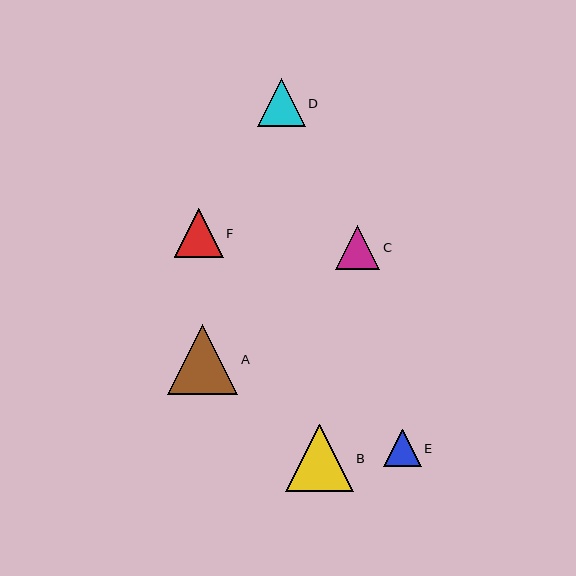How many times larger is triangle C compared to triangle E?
Triangle C is approximately 1.2 times the size of triangle E.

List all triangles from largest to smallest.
From largest to smallest: A, B, F, D, C, E.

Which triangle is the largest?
Triangle A is the largest with a size of approximately 70 pixels.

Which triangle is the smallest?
Triangle E is the smallest with a size of approximately 37 pixels.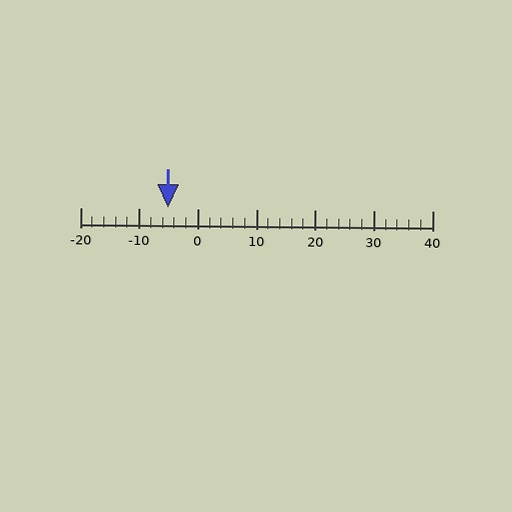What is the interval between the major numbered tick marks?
The major tick marks are spaced 10 units apart.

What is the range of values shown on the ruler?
The ruler shows values from -20 to 40.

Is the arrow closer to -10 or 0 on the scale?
The arrow is closer to -10.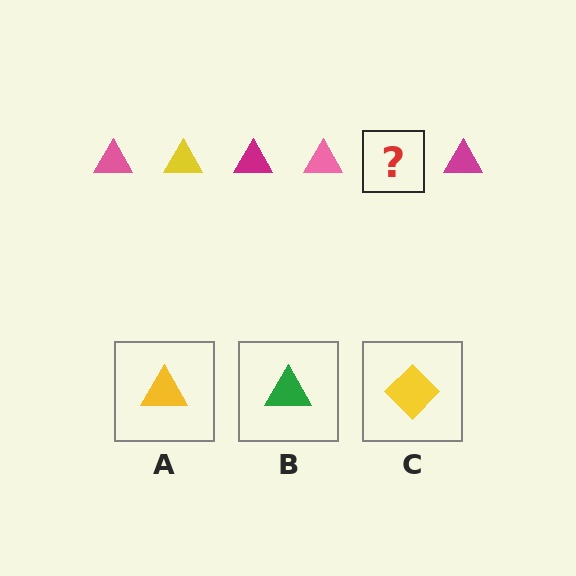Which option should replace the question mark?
Option A.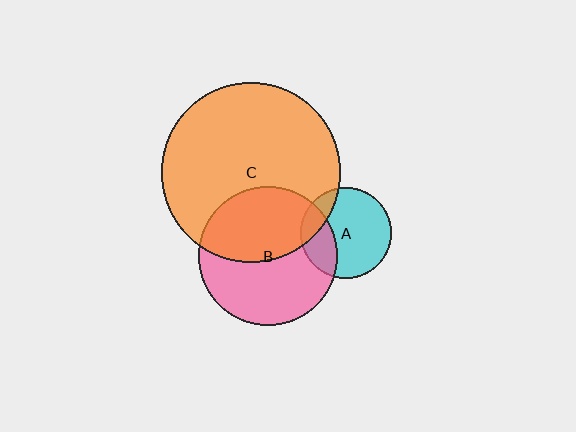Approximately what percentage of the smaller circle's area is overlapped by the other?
Approximately 45%.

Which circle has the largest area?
Circle C (orange).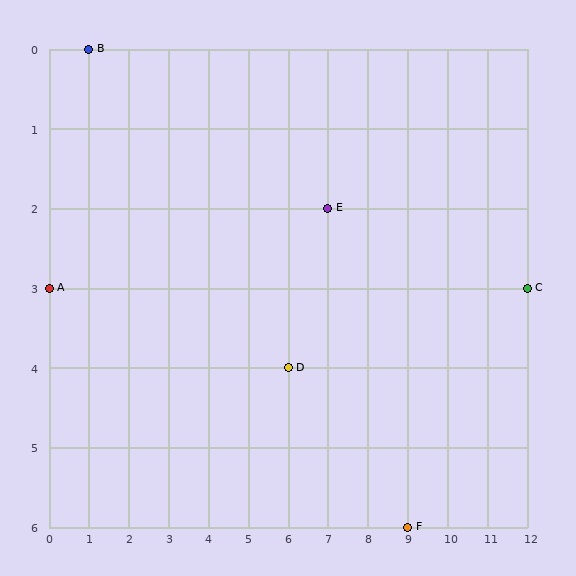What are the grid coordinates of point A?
Point A is at grid coordinates (0, 3).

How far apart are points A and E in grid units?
Points A and E are 7 columns and 1 row apart (about 7.1 grid units diagonally).